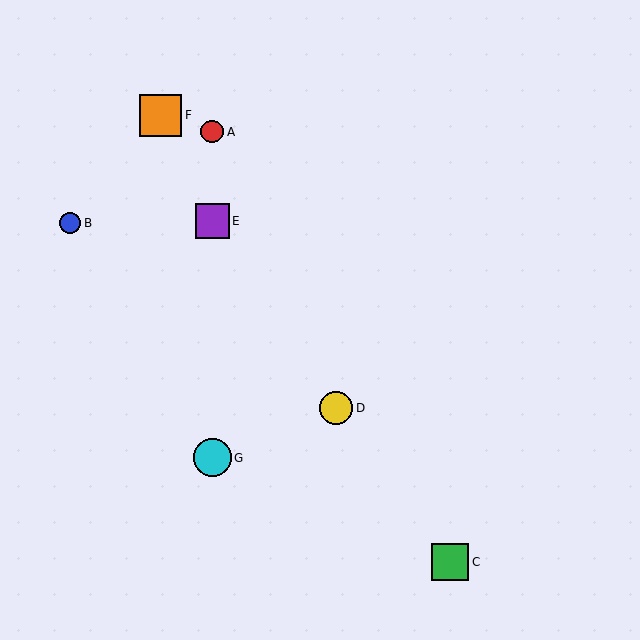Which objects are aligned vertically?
Objects A, E, G are aligned vertically.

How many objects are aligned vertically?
3 objects (A, E, G) are aligned vertically.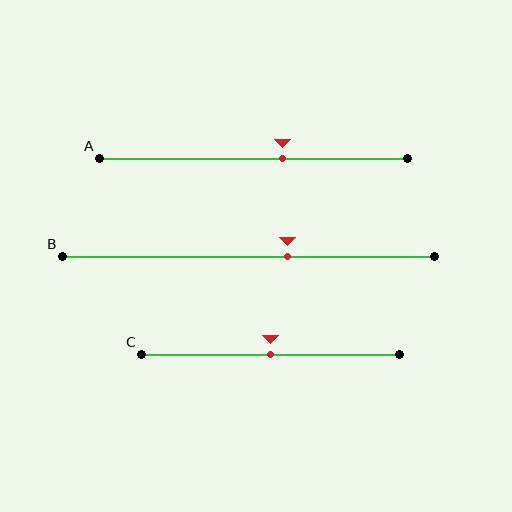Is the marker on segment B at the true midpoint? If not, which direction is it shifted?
No, the marker on segment B is shifted to the right by about 11% of the segment length.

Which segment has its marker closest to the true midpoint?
Segment C has its marker closest to the true midpoint.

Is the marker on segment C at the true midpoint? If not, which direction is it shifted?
Yes, the marker on segment C is at the true midpoint.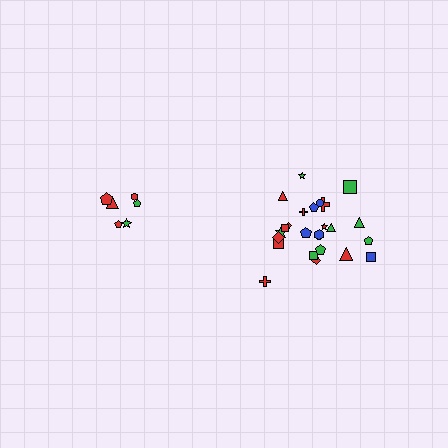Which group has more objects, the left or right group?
The right group.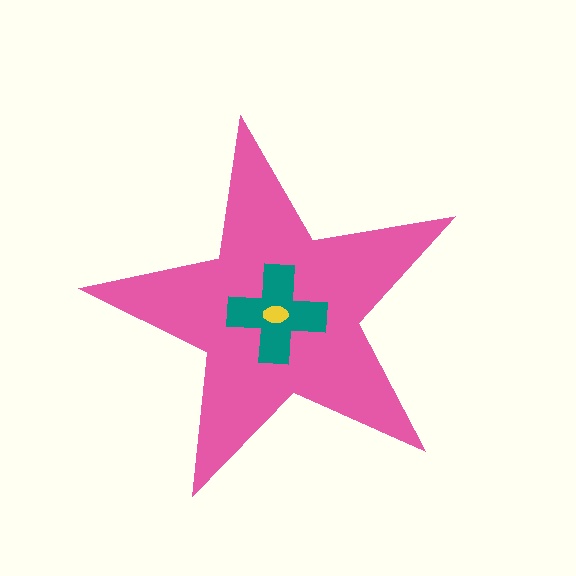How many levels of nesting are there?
3.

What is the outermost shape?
The pink star.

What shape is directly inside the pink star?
The teal cross.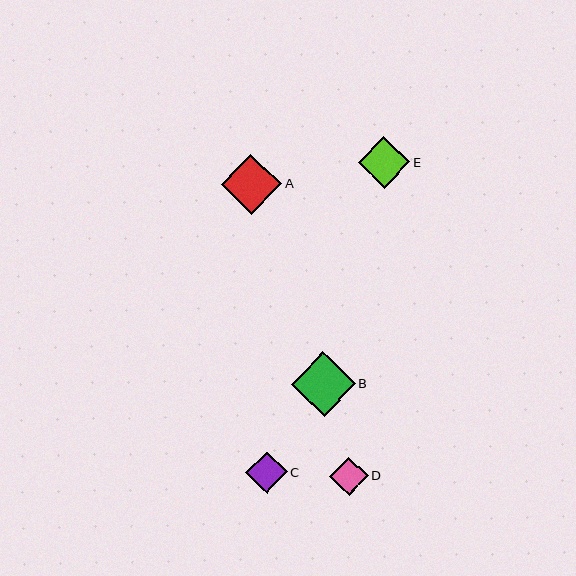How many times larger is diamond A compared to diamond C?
Diamond A is approximately 1.4 times the size of diamond C.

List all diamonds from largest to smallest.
From largest to smallest: B, A, E, C, D.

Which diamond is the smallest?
Diamond D is the smallest with a size of approximately 38 pixels.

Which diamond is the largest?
Diamond B is the largest with a size of approximately 64 pixels.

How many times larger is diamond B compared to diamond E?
Diamond B is approximately 1.2 times the size of diamond E.